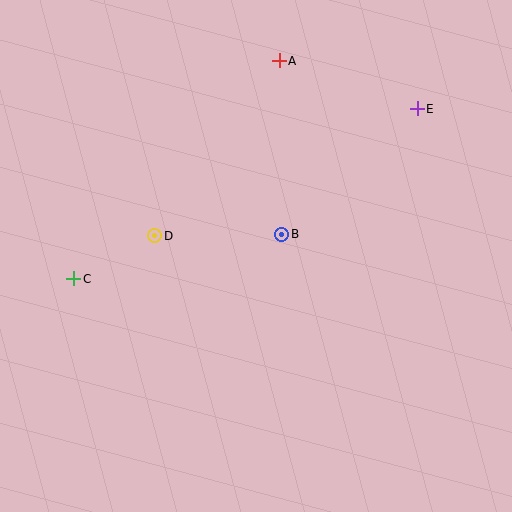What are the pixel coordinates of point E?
Point E is at (417, 109).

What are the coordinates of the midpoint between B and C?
The midpoint between B and C is at (178, 256).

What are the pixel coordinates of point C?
Point C is at (74, 279).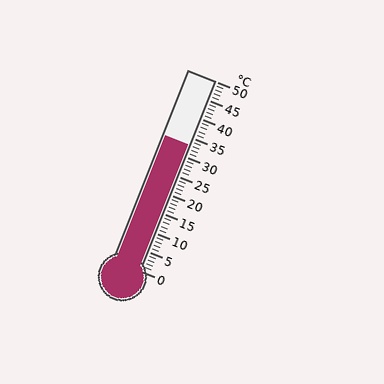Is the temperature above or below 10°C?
The temperature is above 10°C.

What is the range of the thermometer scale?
The thermometer scale ranges from 0°C to 50°C.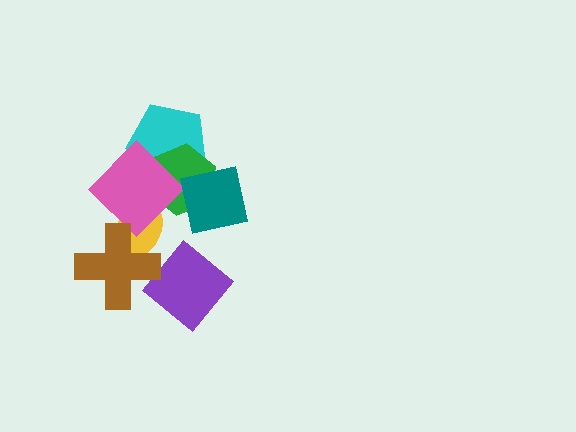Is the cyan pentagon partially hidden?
Yes, it is partially covered by another shape.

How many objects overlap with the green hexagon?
3 objects overlap with the green hexagon.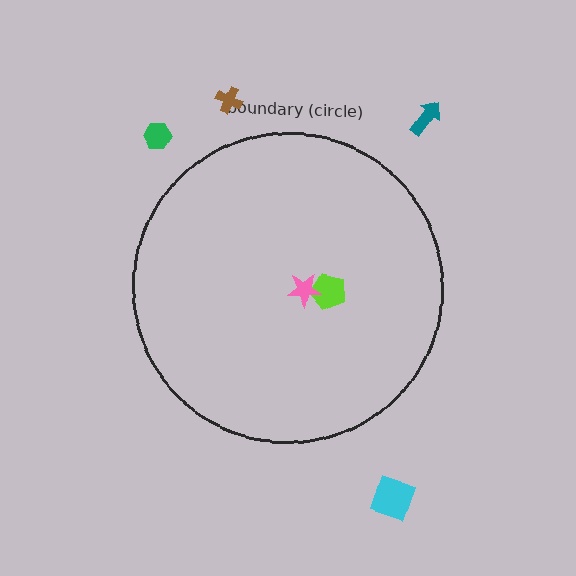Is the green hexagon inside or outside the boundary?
Outside.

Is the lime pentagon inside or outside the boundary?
Inside.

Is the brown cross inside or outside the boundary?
Outside.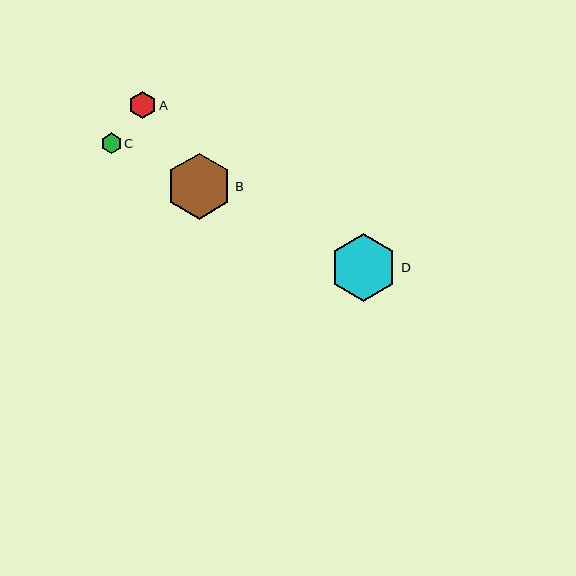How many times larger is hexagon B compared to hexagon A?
Hexagon B is approximately 2.5 times the size of hexagon A.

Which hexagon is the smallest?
Hexagon C is the smallest with a size of approximately 20 pixels.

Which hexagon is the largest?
Hexagon D is the largest with a size of approximately 68 pixels.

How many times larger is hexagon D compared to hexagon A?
Hexagon D is approximately 2.5 times the size of hexagon A.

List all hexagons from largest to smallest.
From largest to smallest: D, B, A, C.